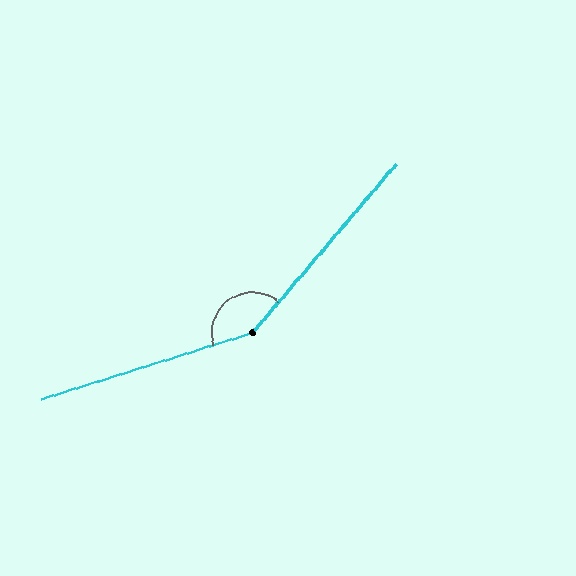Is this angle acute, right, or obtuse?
It is obtuse.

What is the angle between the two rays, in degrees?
Approximately 148 degrees.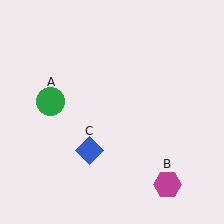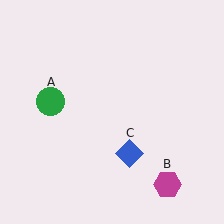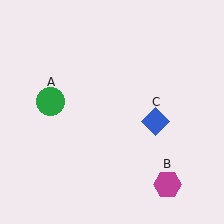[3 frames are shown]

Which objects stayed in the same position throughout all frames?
Green circle (object A) and magenta hexagon (object B) remained stationary.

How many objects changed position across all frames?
1 object changed position: blue diamond (object C).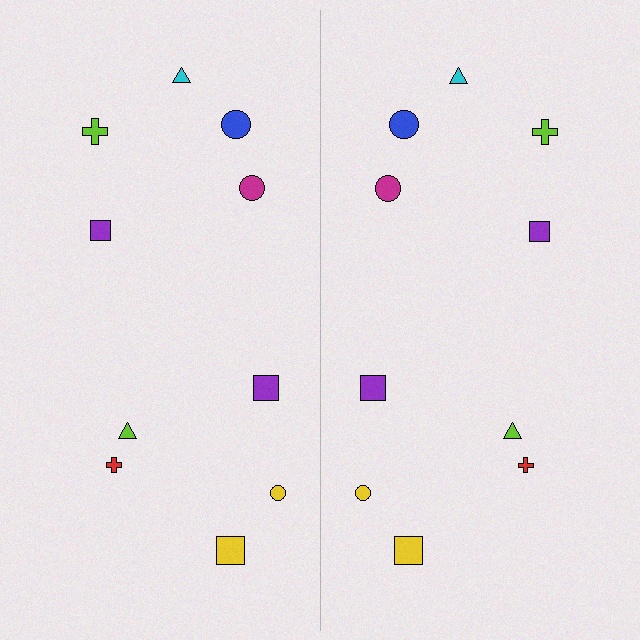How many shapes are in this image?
There are 20 shapes in this image.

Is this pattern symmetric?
Yes, this pattern has bilateral (reflection) symmetry.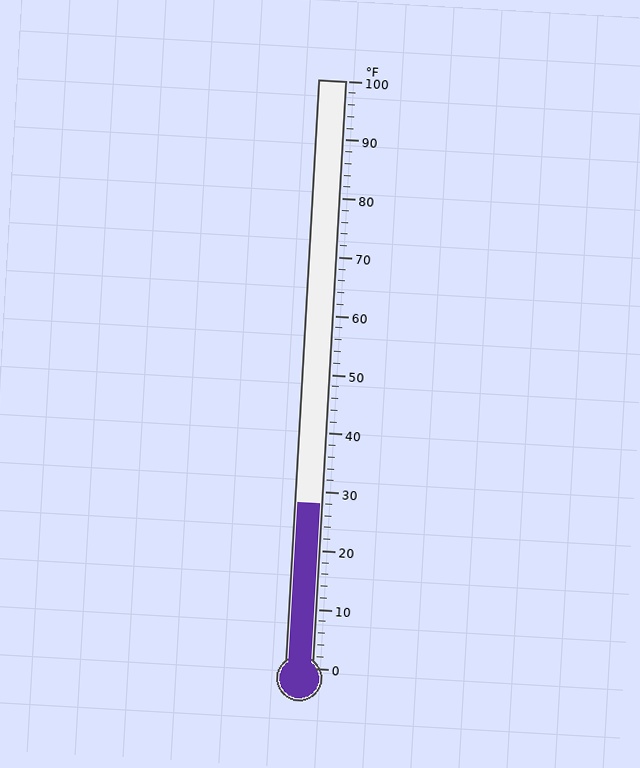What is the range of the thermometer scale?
The thermometer scale ranges from 0°F to 100°F.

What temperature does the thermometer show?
The thermometer shows approximately 28°F.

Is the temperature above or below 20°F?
The temperature is above 20°F.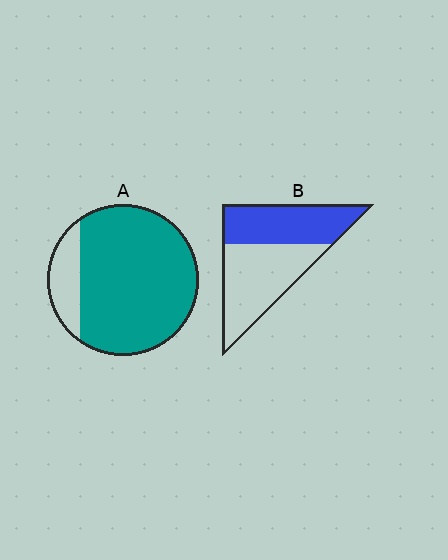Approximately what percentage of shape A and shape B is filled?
A is approximately 85% and B is approximately 45%.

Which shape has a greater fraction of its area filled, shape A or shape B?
Shape A.